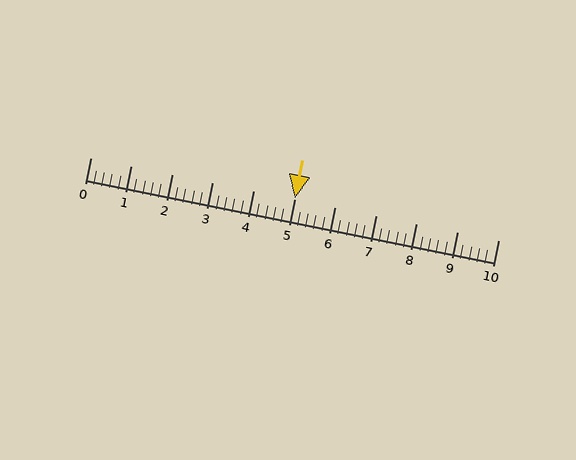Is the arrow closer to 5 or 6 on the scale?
The arrow is closer to 5.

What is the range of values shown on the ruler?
The ruler shows values from 0 to 10.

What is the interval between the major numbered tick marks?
The major tick marks are spaced 1 units apart.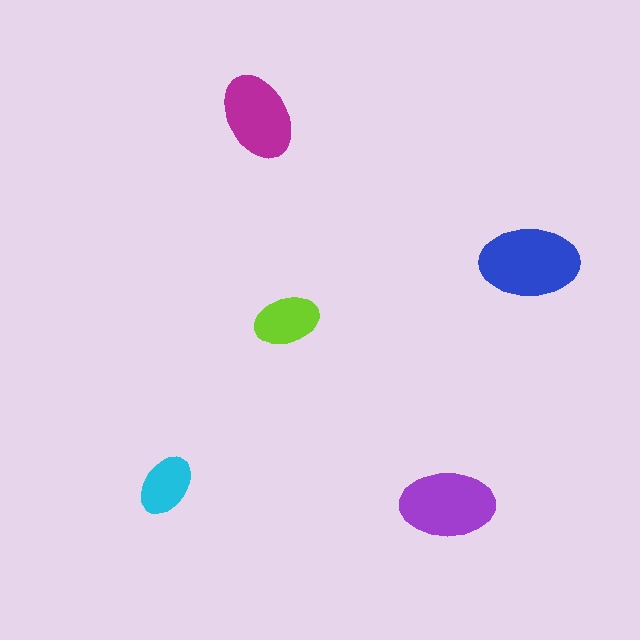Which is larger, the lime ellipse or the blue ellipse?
The blue one.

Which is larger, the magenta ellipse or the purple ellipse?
The purple one.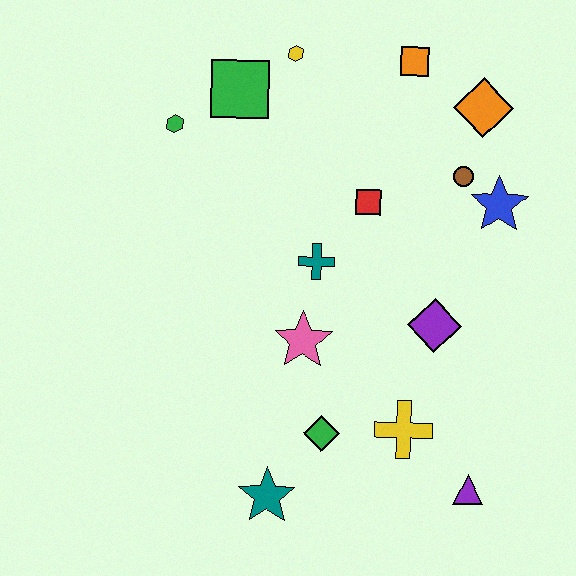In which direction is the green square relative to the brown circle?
The green square is to the left of the brown circle.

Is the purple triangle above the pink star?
No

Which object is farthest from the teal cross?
The purple triangle is farthest from the teal cross.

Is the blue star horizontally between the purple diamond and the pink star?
No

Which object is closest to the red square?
The teal cross is closest to the red square.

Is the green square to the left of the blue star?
Yes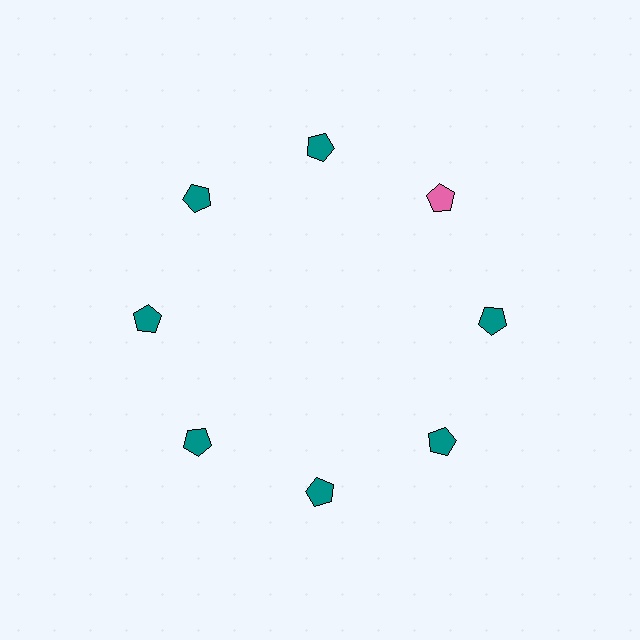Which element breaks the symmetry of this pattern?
The pink pentagon at roughly the 2 o'clock position breaks the symmetry. All other shapes are teal pentagons.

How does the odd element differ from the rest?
It has a different color: pink instead of teal.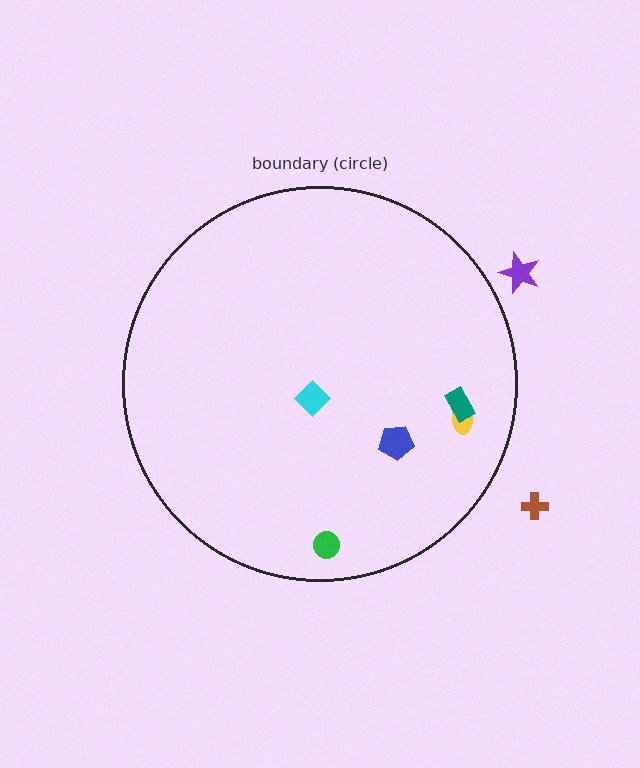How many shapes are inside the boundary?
5 inside, 2 outside.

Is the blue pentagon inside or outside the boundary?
Inside.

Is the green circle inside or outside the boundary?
Inside.